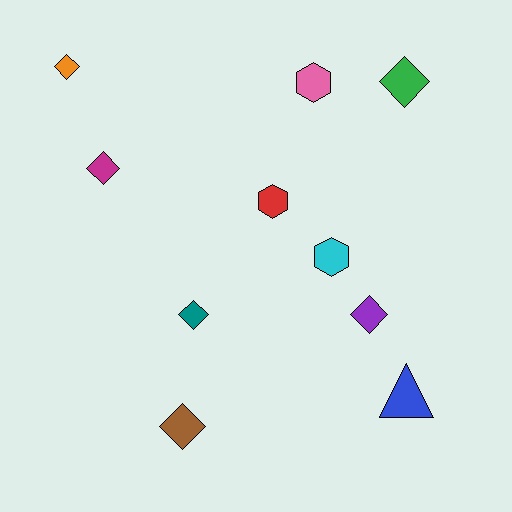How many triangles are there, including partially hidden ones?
There is 1 triangle.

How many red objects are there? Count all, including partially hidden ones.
There is 1 red object.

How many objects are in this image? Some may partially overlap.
There are 10 objects.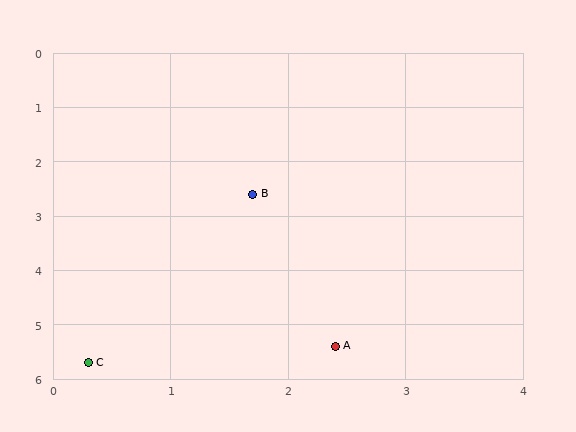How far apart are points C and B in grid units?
Points C and B are about 3.4 grid units apart.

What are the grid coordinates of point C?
Point C is at approximately (0.3, 5.7).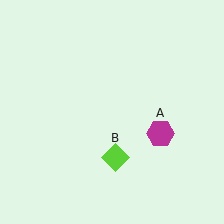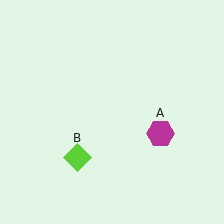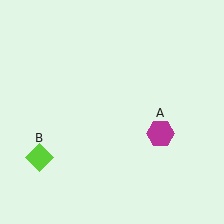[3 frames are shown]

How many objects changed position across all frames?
1 object changed position: lime diamond (object B).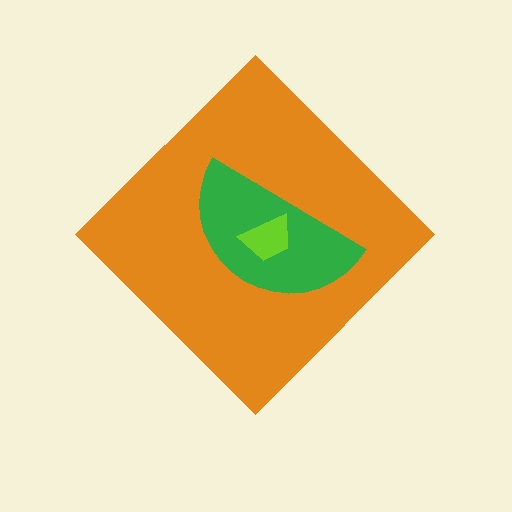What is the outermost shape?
The orange diamond.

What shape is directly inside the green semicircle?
The lime trapezoid.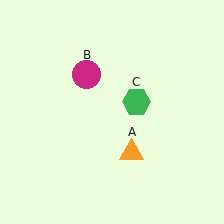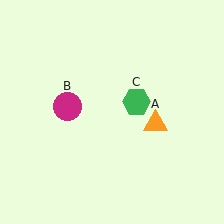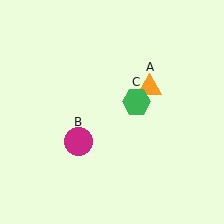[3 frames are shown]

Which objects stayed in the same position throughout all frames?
Green hexagon (object C) remained stationary.